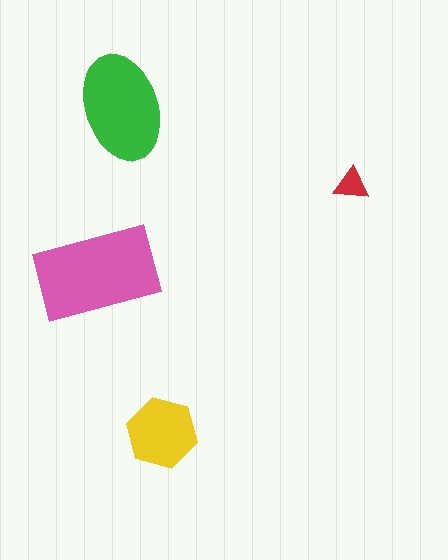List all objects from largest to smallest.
The pink rectangle, the green ellipse, the yellow hexagon, the red triangle.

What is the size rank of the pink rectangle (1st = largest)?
1st.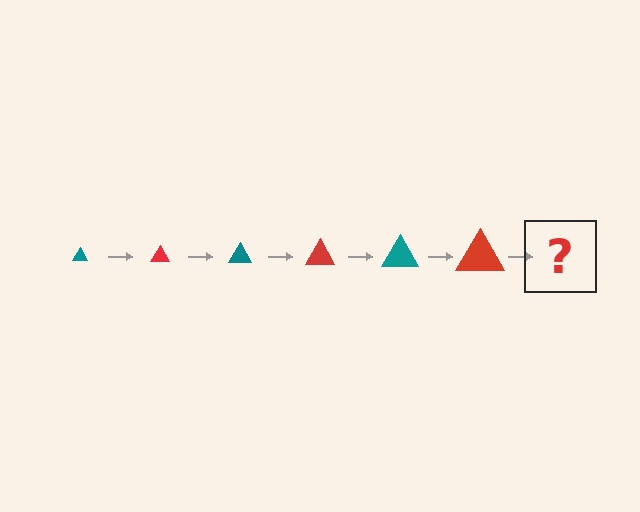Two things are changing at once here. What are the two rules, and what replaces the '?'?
The two rules are that the triangle grows larger each step and the color cycles through teal and red. The '?' should be a teal triangle, larger than the previous one.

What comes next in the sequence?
The next element should be a teal triangle, larger than the previous one.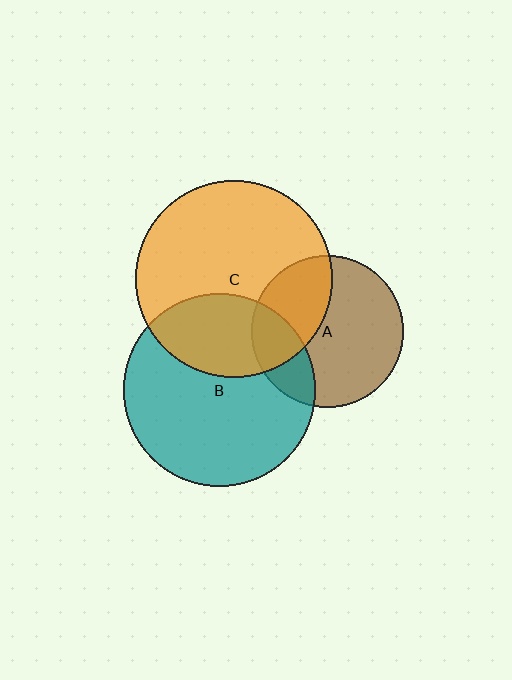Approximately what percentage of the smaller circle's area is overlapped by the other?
Approximately 30%.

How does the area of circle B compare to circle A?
Approximately 1.6 times.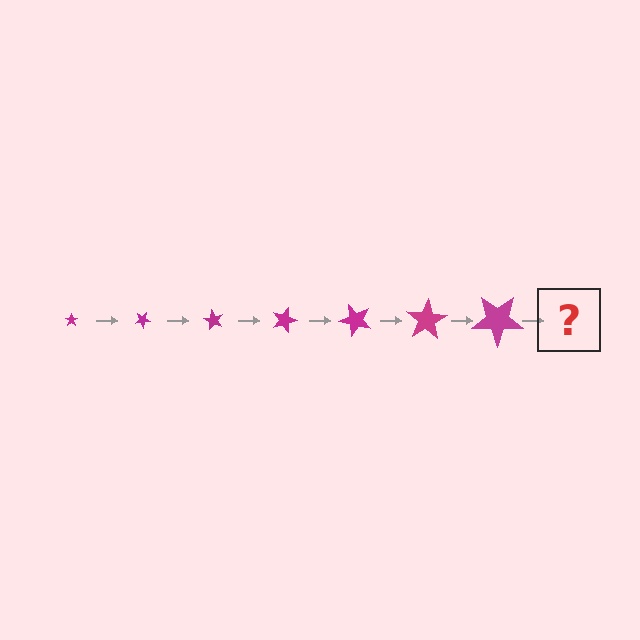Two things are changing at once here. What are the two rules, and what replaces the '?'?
The two rules are that the star grows larger each step and it rotates 30 degrees each step. The '?' should be a star, larger than the previous one and rotated 210 degrees from the start.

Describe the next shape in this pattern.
It should be a star, larger than the previous one and rotated 210 degrees from the start.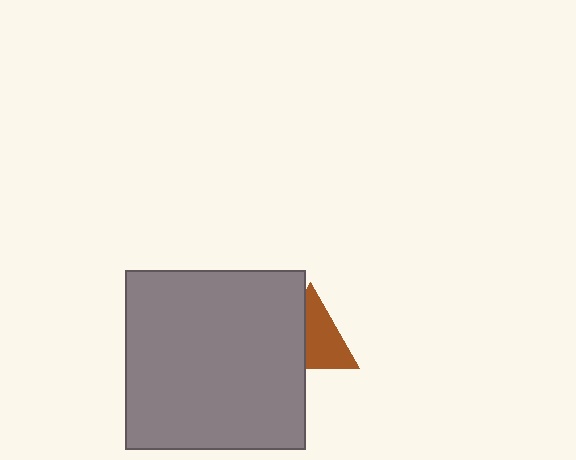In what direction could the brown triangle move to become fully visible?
The brown triangle could move right. That would shift it out from behind the gray square entirely.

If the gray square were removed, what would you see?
You would see the complete brown triangle.